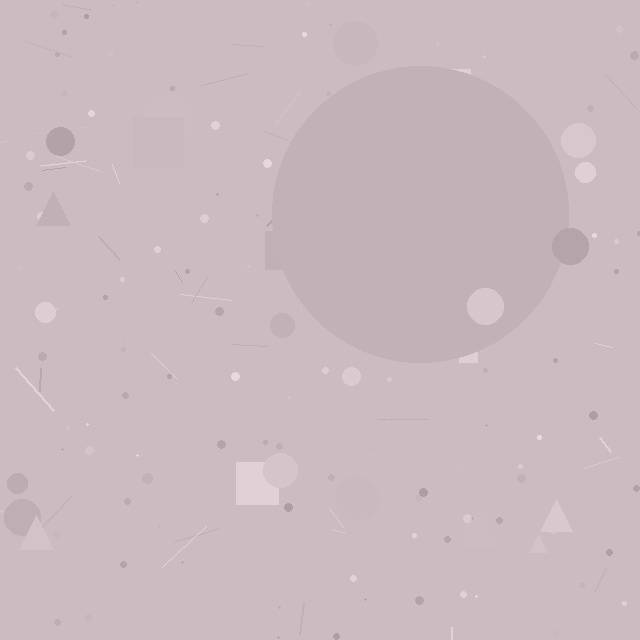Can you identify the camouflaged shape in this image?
The camouflaged shape is a circle.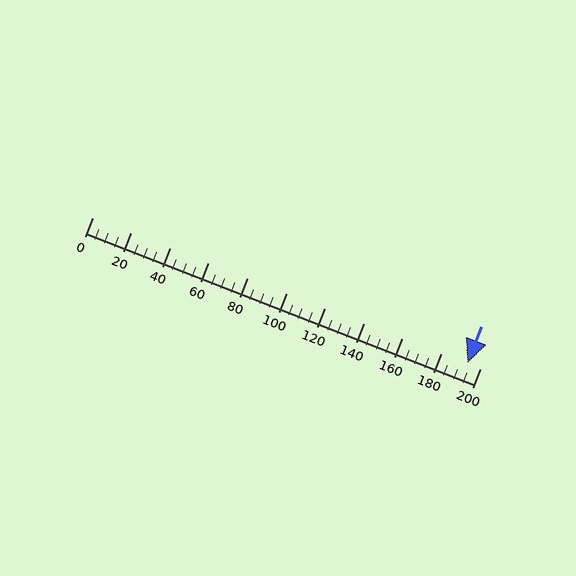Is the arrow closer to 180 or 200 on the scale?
The arrow is closer to 200.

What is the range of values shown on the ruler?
The ruler shows values from 0 to 200.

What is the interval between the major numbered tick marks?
The major tick marks are spaced 20 units apart.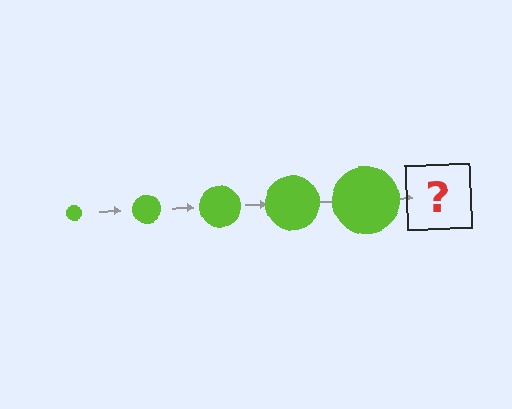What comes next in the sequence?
The next element should be a lime circle, larger than the previous one.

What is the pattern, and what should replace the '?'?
The pattern is that the circle gets progressively larger each step. The '?' should be a lime circle, larger than the previous one.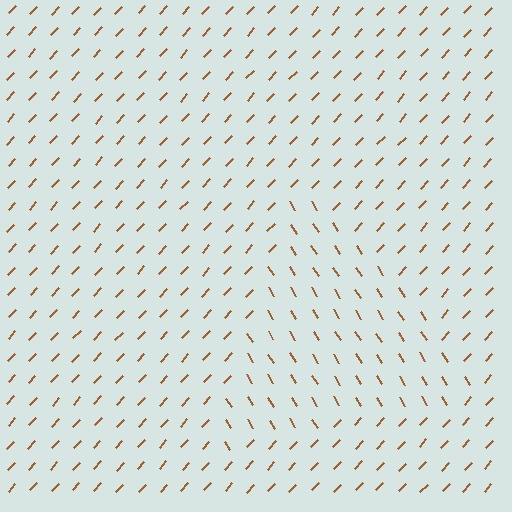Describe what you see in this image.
The image is filled with small brown line segments. A triangle region in the image has lines oriented differently from the surrounding lines, creating a visible texture boundary.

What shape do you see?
I see a triangle.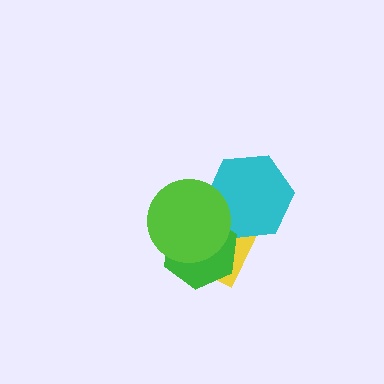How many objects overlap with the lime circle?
3 objects overlap with the lime circle.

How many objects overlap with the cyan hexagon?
3 objects overlap with the cyan hexagon.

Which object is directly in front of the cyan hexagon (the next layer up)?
The green hexagon is directly in front of the cyan hexagon.